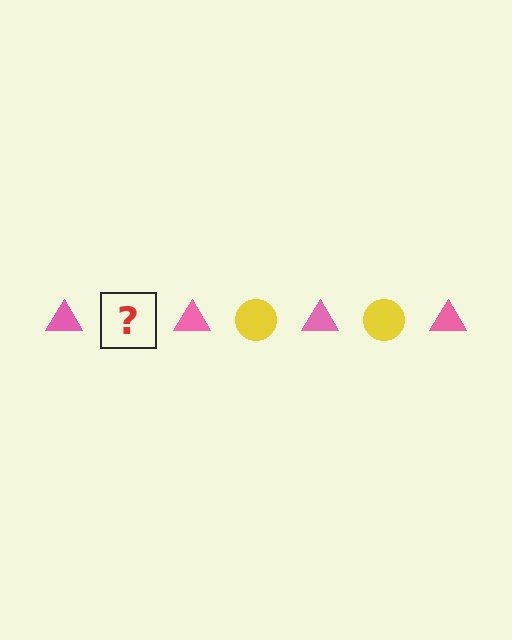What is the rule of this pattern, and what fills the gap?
The rule is that the pattern alternates between pink triangle and yellow circle. The gap should be filled with a yellow circle.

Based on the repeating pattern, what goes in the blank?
The blank should be a yellow circle.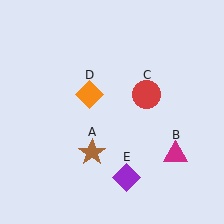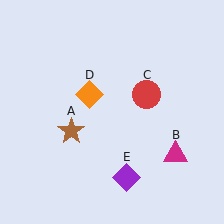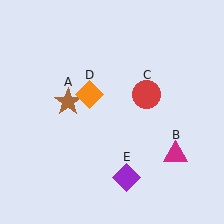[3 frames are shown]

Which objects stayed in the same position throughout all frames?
Magenta triangle (object B) and red circle (object C) and orange diamond (object D) and purple diamond (object E) remained stationary.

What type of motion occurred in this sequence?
The brown star (object A) rotated clockwise around the center of the scene.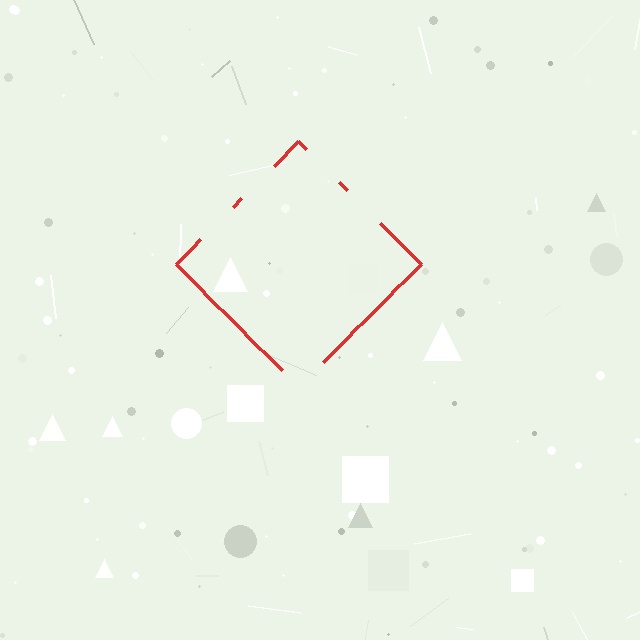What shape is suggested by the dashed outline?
The dashed outline suggests a diamond.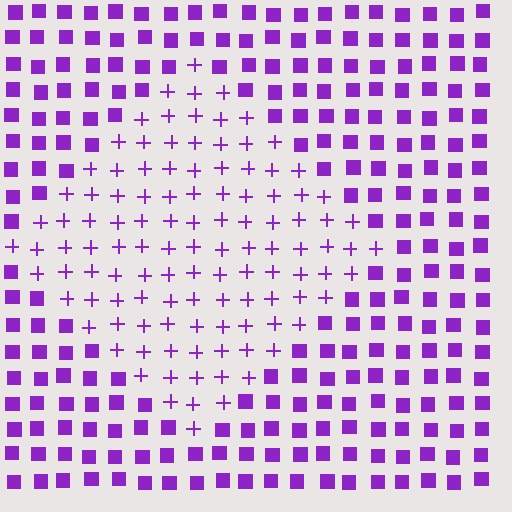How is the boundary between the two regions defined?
The boundary is defined by a change in element shape: plus signs inside vs. squares outside. All elements share the same color and spacing.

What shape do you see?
I see a diamond.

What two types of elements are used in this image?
The image uses plus signs inside the diamond region and squares outside it.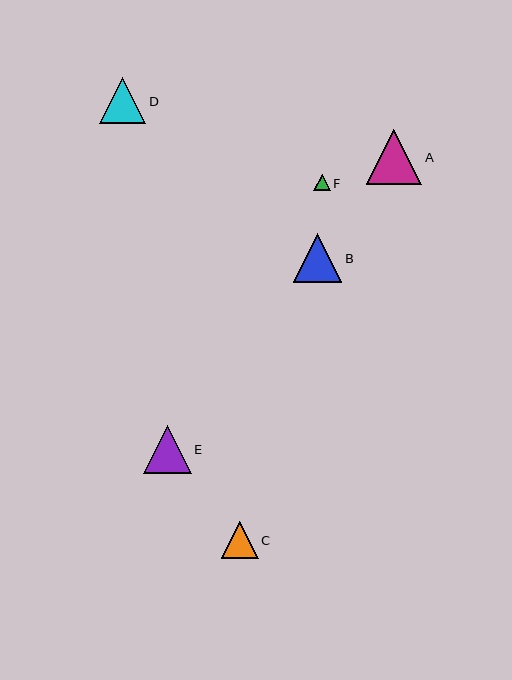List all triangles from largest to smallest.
From largest to smallest: A, B, E, D, C, F.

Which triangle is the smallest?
Triangle F is the smallest with a size of approximately 17 pixels.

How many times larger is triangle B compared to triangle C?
Triangle B is approximately 1.3 times the size of triangle C.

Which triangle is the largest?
Triangle A is the largest with a size of approximately 55 pixels.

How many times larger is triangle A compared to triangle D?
Triangle A is approximately 1.2 times the size of triangle D.